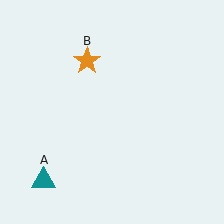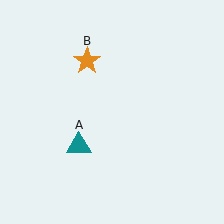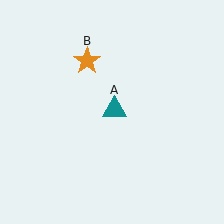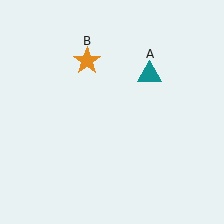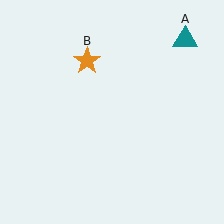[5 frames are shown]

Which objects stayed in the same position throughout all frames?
Orange star (object B) remained stationary.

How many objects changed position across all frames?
1 object changed position: teal triangle (object A).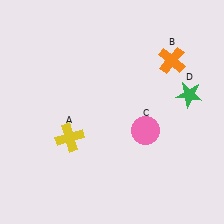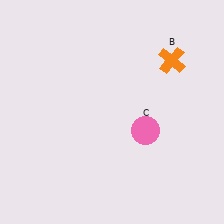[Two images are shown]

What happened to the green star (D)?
The green star (D) was removed in Image 2. It was in the top-right area of Image 1.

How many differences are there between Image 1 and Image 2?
There are 2 differences between the two images.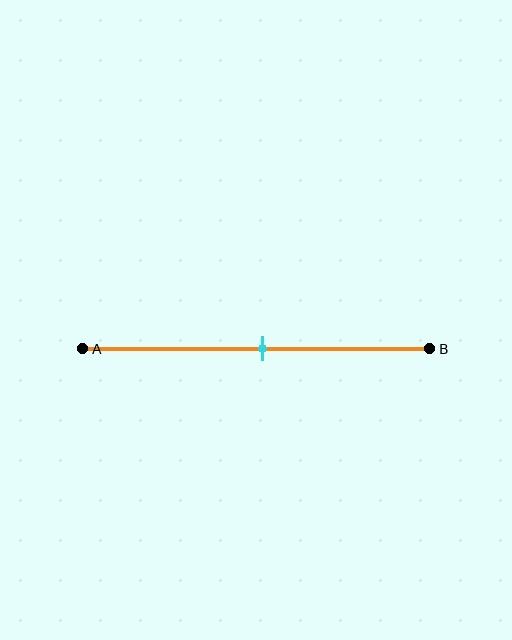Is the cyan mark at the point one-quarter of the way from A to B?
No, the mark is at about 50% from A, not at the 25% one-quarter point.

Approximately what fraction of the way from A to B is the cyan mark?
The cyan mark is approximately 50% of the way from A to B.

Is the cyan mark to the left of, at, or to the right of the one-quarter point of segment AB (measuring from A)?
The cyan mark is to the right of the one-quarter point of segment AB.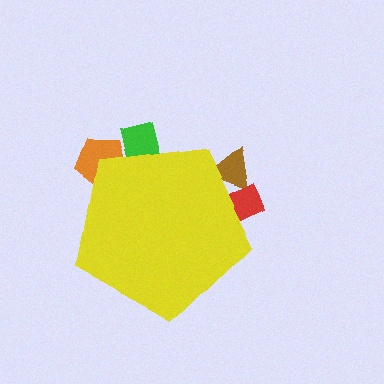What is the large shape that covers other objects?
A yellow pentagon.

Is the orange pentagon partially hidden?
Yes, the orange pentagon is partially hidden behind the yellow pentagon.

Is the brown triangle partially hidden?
Yes, the brown triangle is partially hidden behind the yellow pentagon.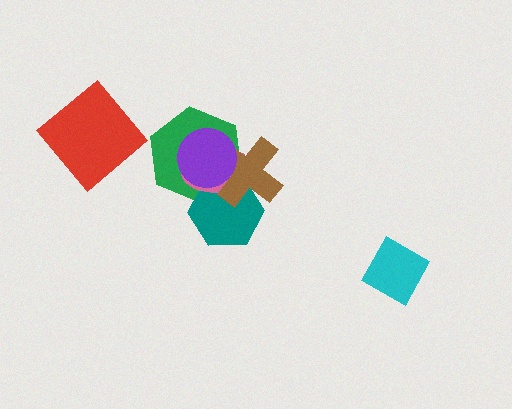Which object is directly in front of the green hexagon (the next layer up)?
The teal hexagon is directly in front of the green hexagon.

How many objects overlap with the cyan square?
0 objects overlap with the cyan square.